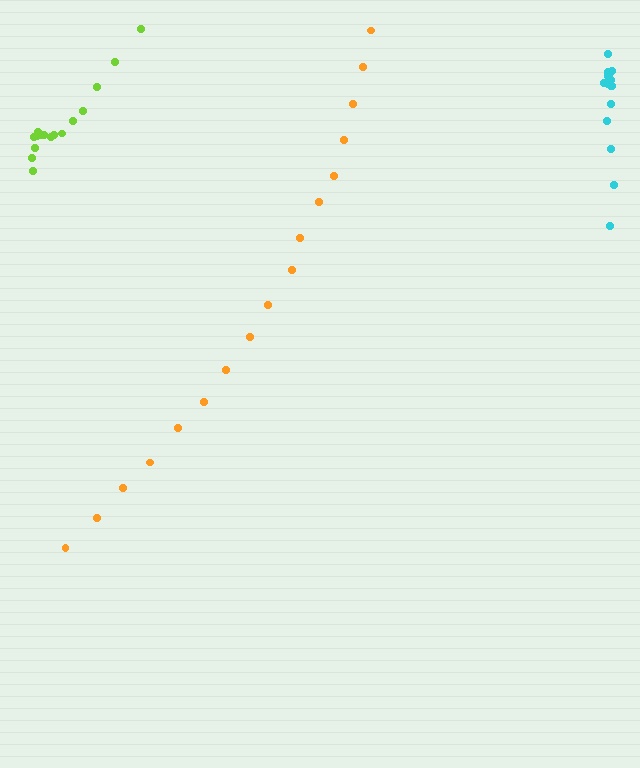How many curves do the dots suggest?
There are 3 distinct paths.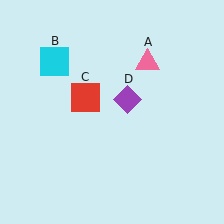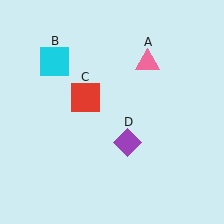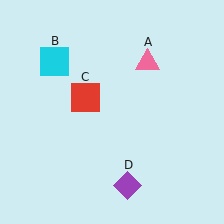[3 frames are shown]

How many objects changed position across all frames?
1 object changed position: purple diamond (object D).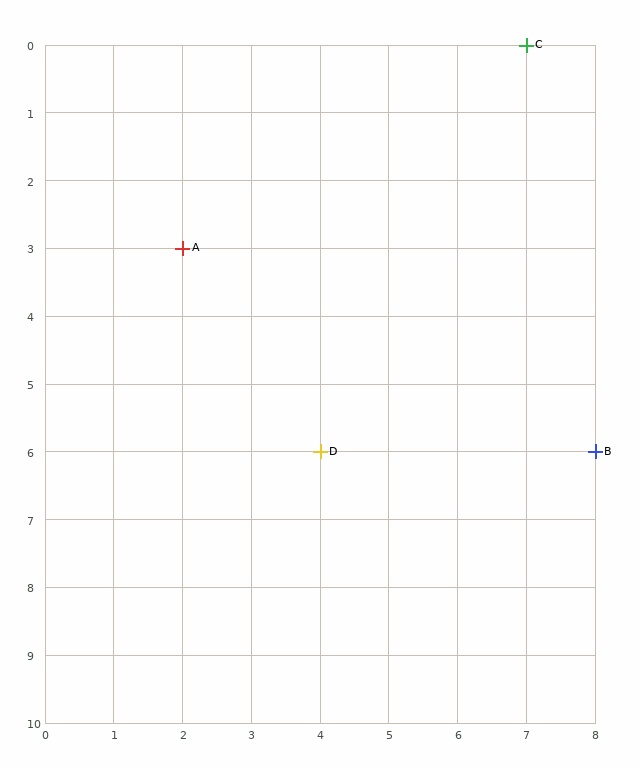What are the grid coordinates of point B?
Point B is at grid coordinates (8, 6).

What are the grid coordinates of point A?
Point A is at grid coordinates (2, 3).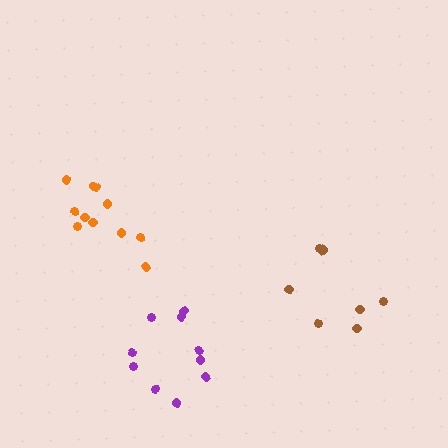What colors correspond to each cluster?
The clusters are colored: purple, brown, orange.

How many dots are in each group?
Group 1: 10 dots, Group 2: 7 dots, Group 3: 11 dots (28 total).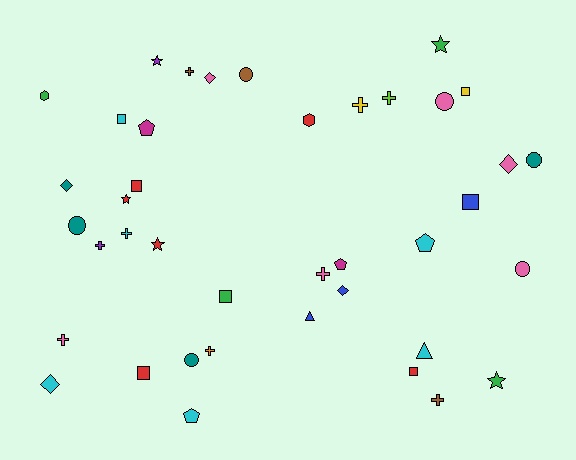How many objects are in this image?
There are 40 objects.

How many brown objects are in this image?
There are 3 brown objects.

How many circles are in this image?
There are 6 circles.